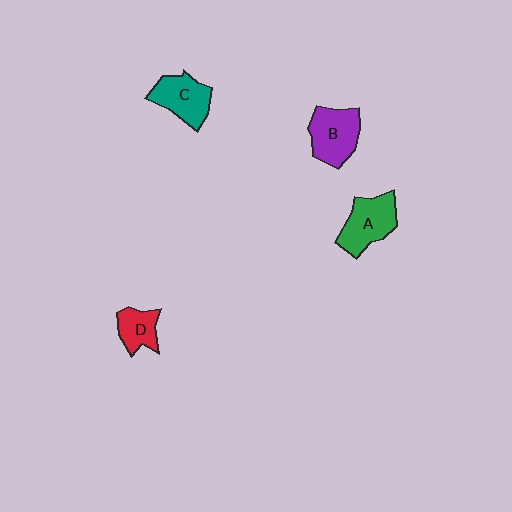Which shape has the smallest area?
Shape D (red).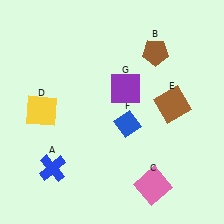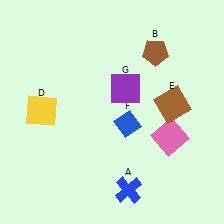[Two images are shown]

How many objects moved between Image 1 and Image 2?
2 objects moved between the two images.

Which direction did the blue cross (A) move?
The blue cross (A) moved right.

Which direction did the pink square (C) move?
The pink square (C) moved up.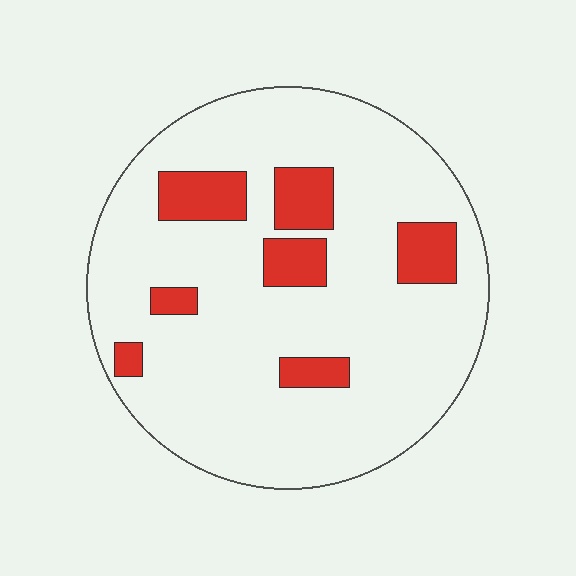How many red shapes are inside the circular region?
7.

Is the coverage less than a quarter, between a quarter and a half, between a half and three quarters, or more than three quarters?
Less than a quarter.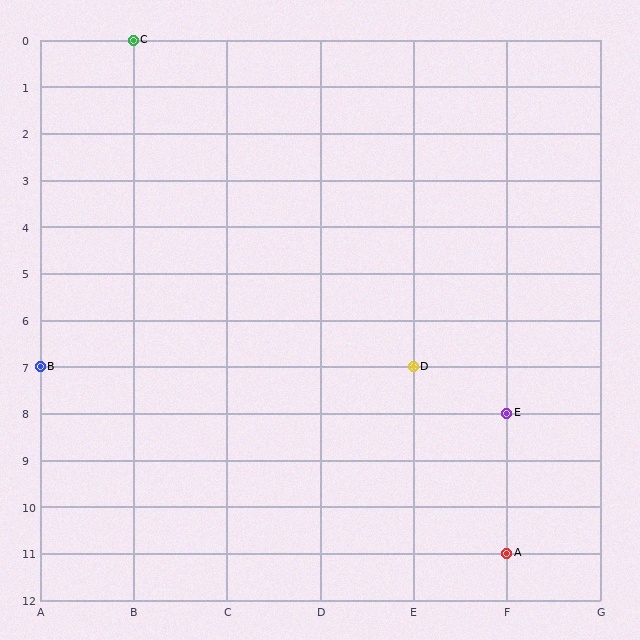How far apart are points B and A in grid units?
Points B and A are 5 columns and 4 rows apart (about 6.4 grid units diagonally).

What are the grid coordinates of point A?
Point A is at grid coordinates (F, 11).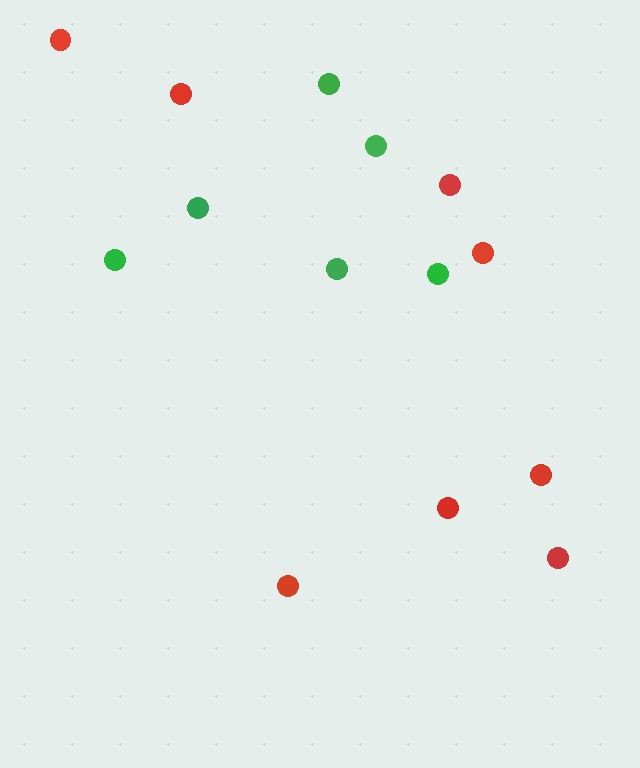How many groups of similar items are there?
There are 2 groups: one group of green circles (6) and one group of red circles (8).